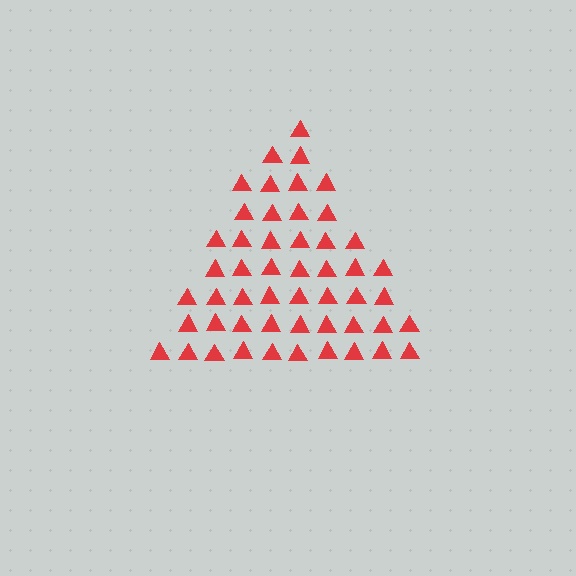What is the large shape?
The large shape is a triangle.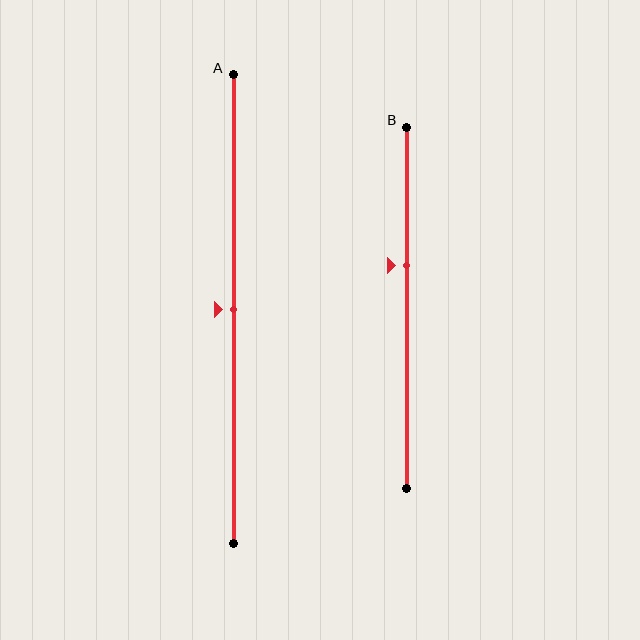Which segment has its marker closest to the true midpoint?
Segment A has its marker closest to the true midpoint.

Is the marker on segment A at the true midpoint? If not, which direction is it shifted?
Yes, the marker on segment A is at the true midpoint.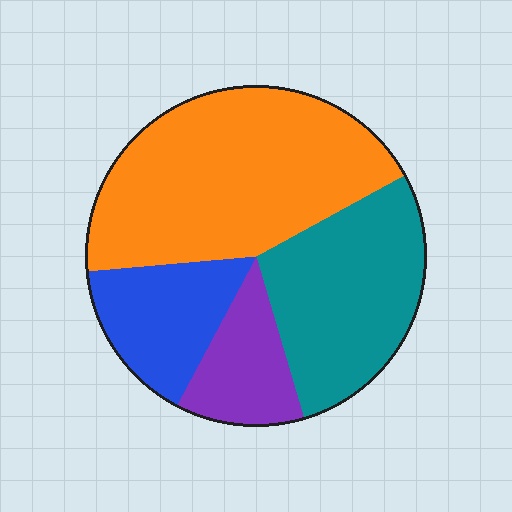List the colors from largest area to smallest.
From largest to smallest: orange, teal, blue, purple.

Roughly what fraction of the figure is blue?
Blue covers 16% of the figure.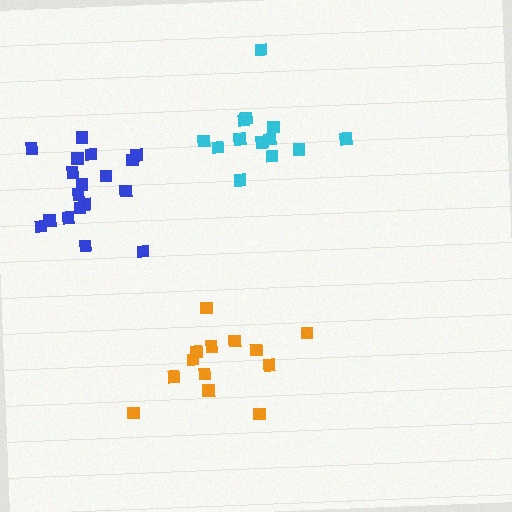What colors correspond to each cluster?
The clusters are colored: orange, cyan, blue.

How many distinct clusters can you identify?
There are 3 distinct clusters.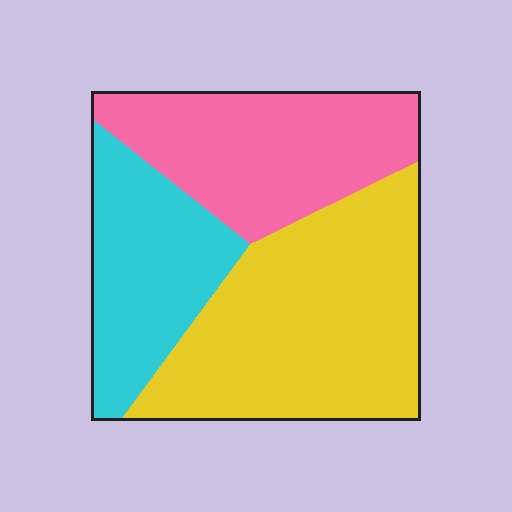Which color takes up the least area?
Cyan, at roughly 25%.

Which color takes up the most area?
Yellow, at roughly 45%.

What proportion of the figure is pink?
Pink takes up about one third (1/3) of the figure.